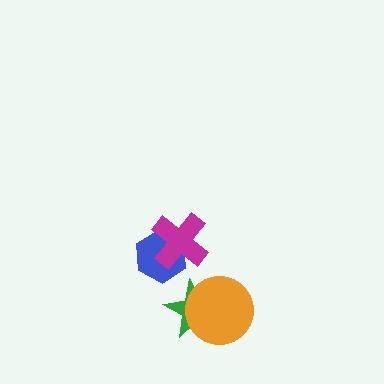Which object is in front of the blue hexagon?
The magenta cross is in front of the blue hexagon.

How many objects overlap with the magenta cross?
1 object overlaps with the magenta cross.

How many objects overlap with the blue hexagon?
1 object overlaps with the blue hexagon.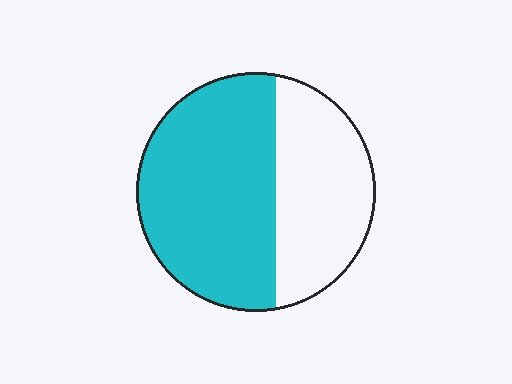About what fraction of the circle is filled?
About three fifths (3/5).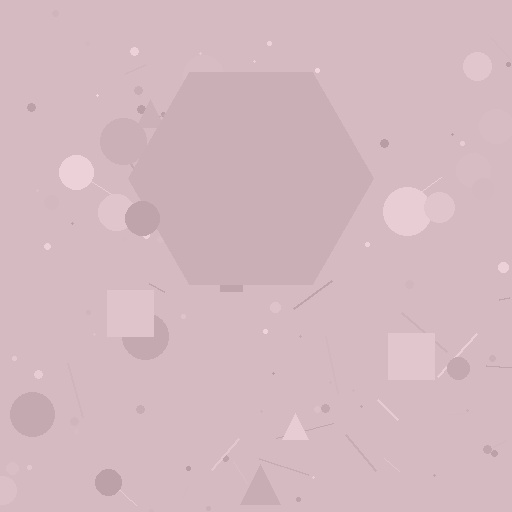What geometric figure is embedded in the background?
A hexagon is embedded in the background.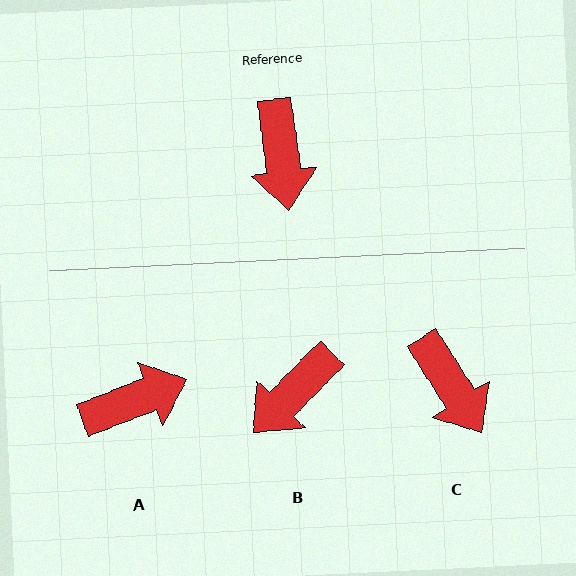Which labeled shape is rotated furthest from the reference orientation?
A, about 104 degrees away.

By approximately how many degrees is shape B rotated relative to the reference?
Approximately 52 degrees clockwise.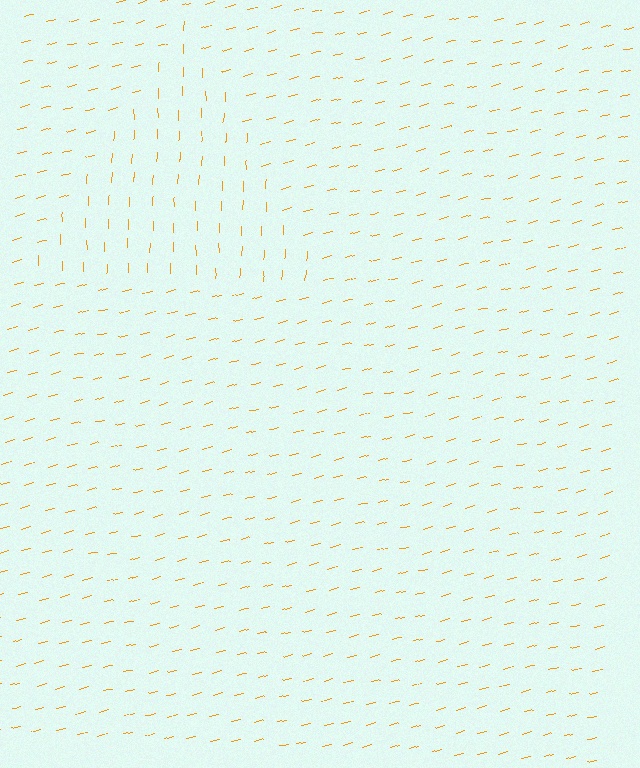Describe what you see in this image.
The image is filled with small orange line segments. A triangle region in the image has lines oriented differently from the surrounding lines, creating a visible texture boundary.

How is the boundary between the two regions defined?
The boundary is defined purely by a change in line orientation (approximately 75 degrees difference). All lines are the same color and thickness.